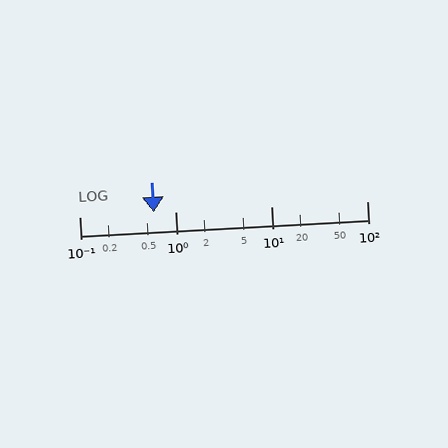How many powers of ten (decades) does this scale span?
The scale spans 3 decades, from 0.1 to 100.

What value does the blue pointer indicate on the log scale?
The pointer indicates approximately 0.59.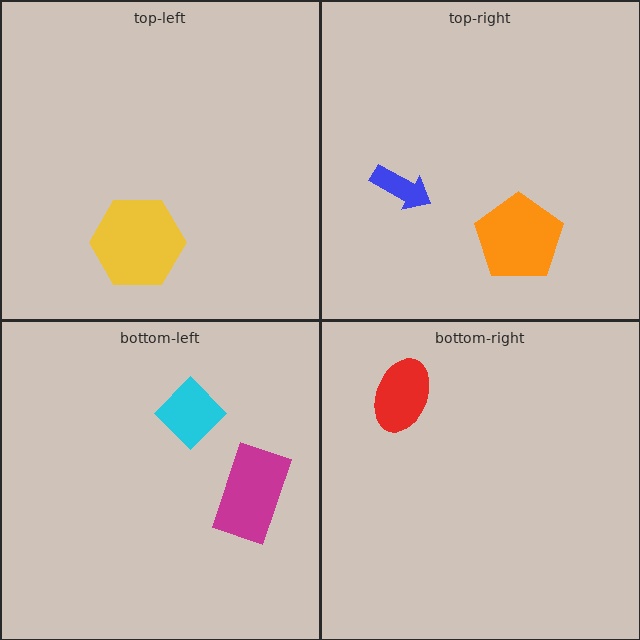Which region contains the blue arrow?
The top-right region.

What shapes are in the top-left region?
The yellow hexagon.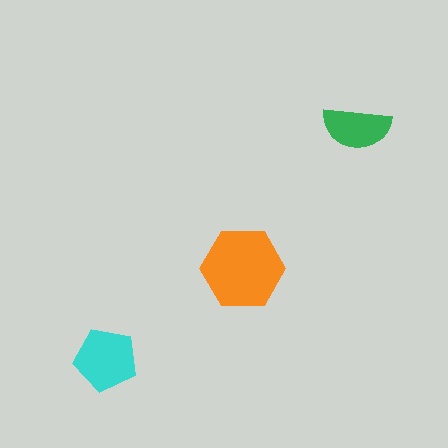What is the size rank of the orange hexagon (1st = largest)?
1st.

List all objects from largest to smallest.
The orange hexagon, the cyan pentagon, the green semicircle.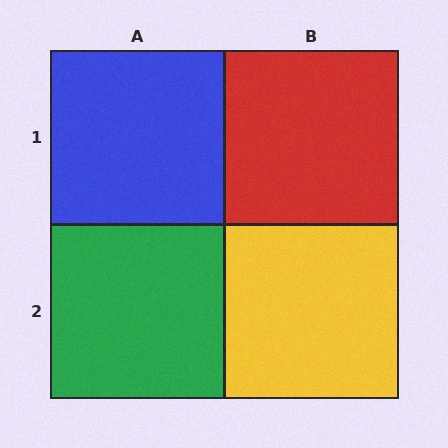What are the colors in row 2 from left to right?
Green, yellow.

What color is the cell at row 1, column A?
Blue.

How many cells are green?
1 cell is green.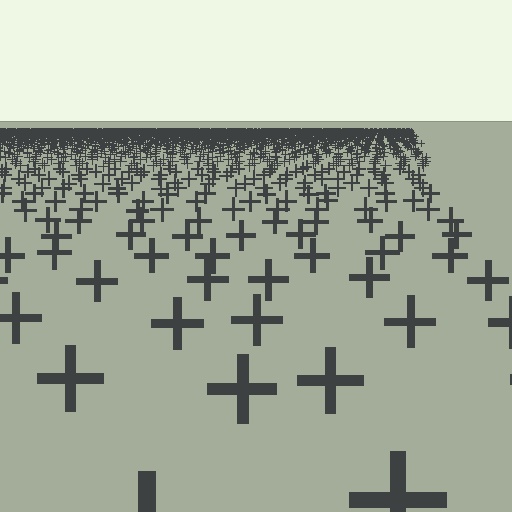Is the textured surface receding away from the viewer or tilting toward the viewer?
The surface is receding away from the viewer. Texture elements get smaller and denser toward the top.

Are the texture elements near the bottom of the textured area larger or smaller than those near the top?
Larger. Near the bottom, elements are closer to the viewer and appear at a bigger on-screen size.